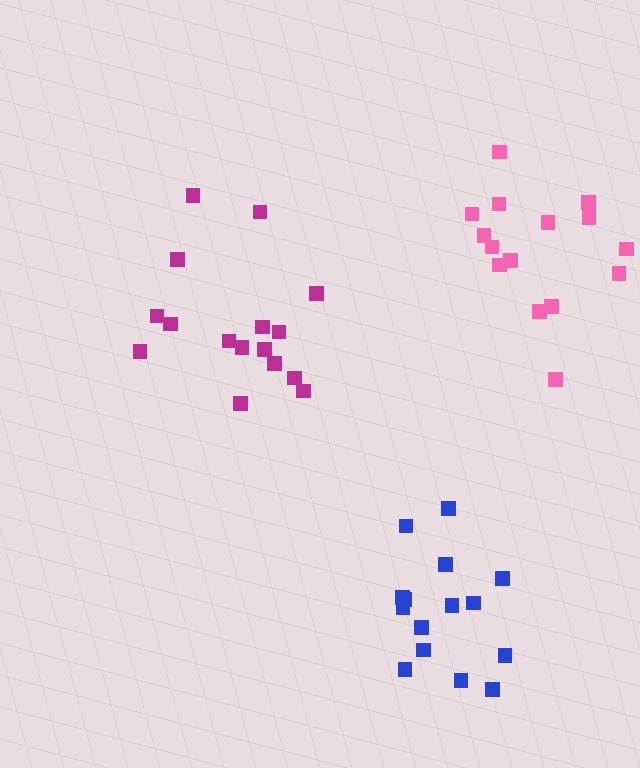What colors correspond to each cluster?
The clusters are colored: blue, magenta, pink.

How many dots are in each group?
Group 1: 15 dots, Group 2: 16 dots, Group 3: 15 dots (46 total).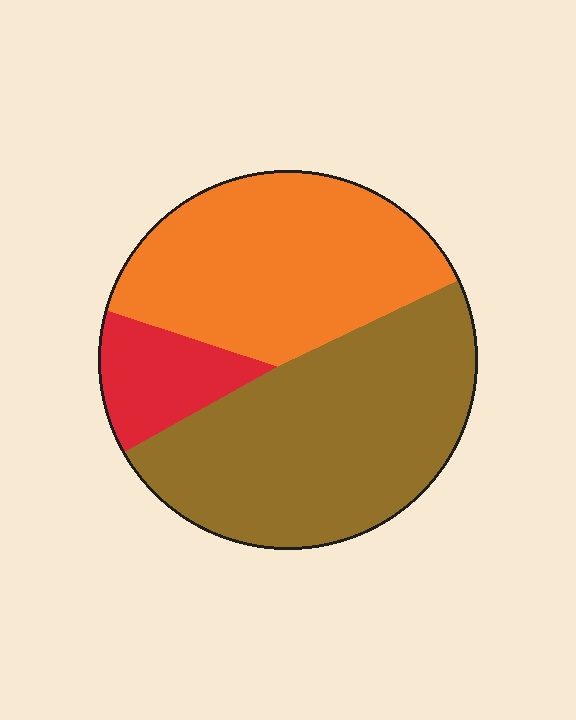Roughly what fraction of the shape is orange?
Orange covers 40% of the shape.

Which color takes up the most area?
Brown, at roughly 50%.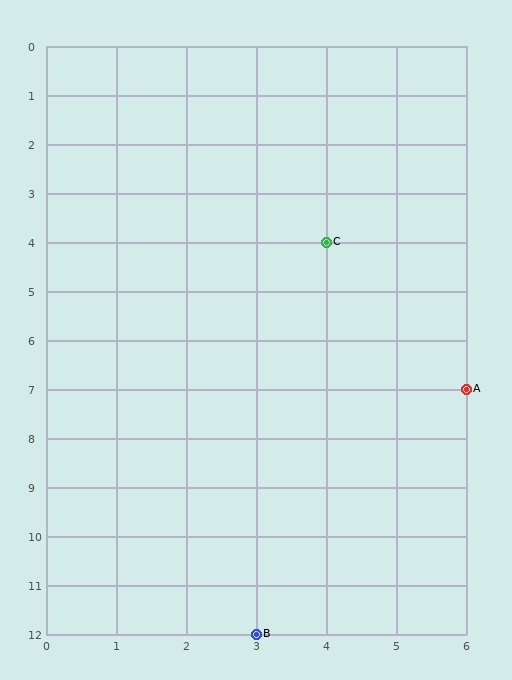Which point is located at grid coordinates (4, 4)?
Point C is at (4, 4).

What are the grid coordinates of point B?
Point B is at grid coordinates (3, 12).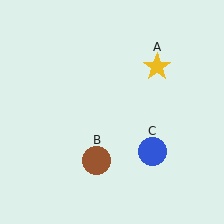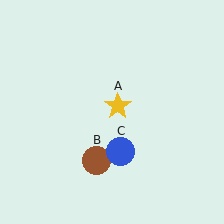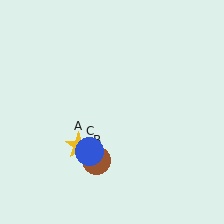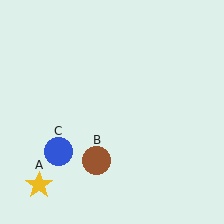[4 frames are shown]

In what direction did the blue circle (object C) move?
The blue circle (object C) moved left.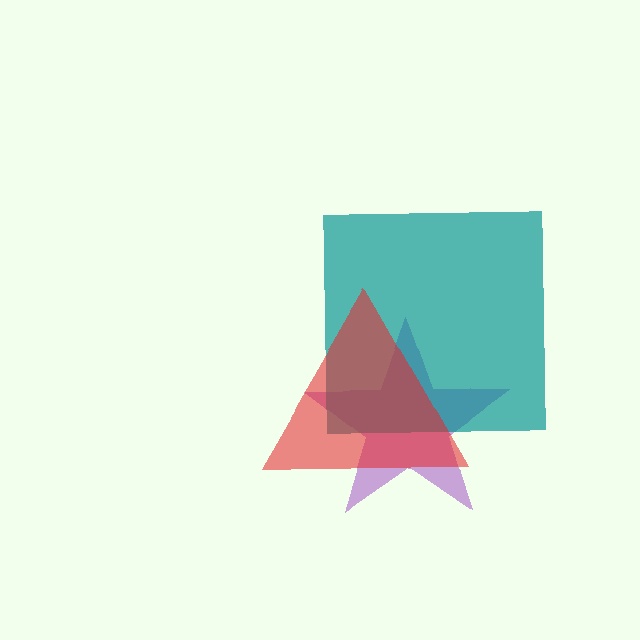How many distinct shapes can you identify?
There are 3 distinct shapes: a purple star, a teal square, a red triangle.